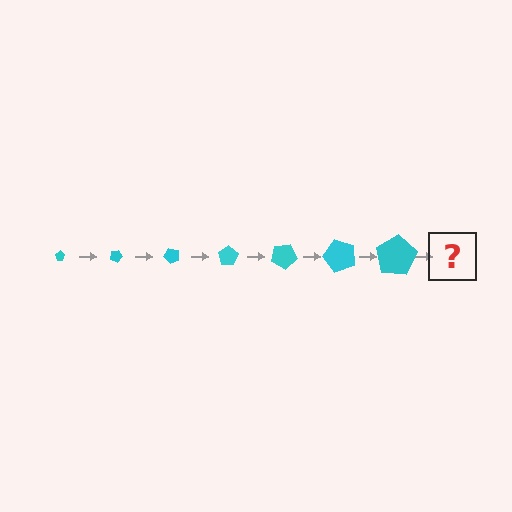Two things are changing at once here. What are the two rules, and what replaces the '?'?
The two rules are that the pentagon grows larger each step and it rotates 25 degrees each step. The '?' should be a pentagon, larger than the previous one and rotated 175 degrees from the start.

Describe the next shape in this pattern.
It should be a pentagon, larger than the previous one and rotated 175 degrees from the start.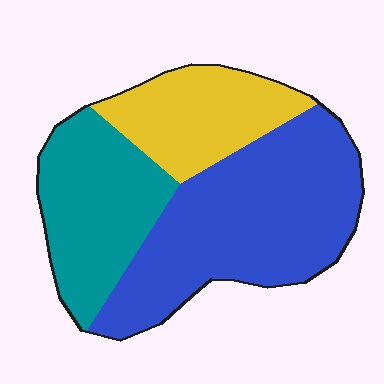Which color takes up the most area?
Blue, at roughly 50%.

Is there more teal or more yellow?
Teal.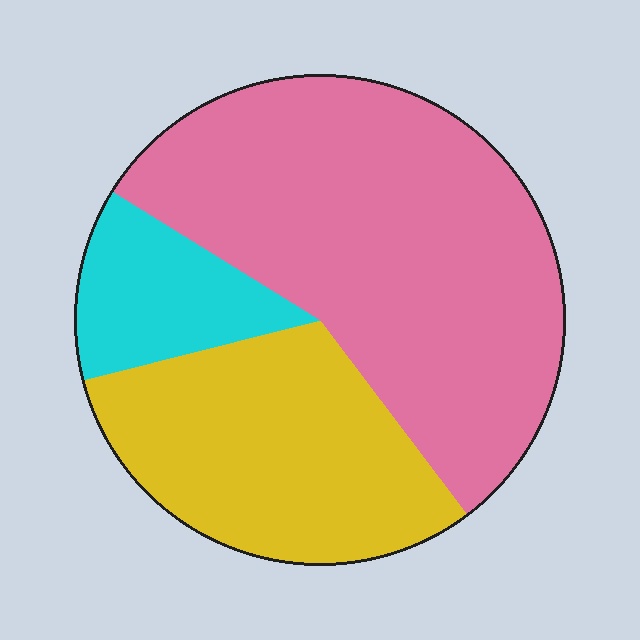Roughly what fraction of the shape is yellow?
Yellow takes up about one third (1/3) of the shape.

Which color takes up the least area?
Cyan, at roughly 15%.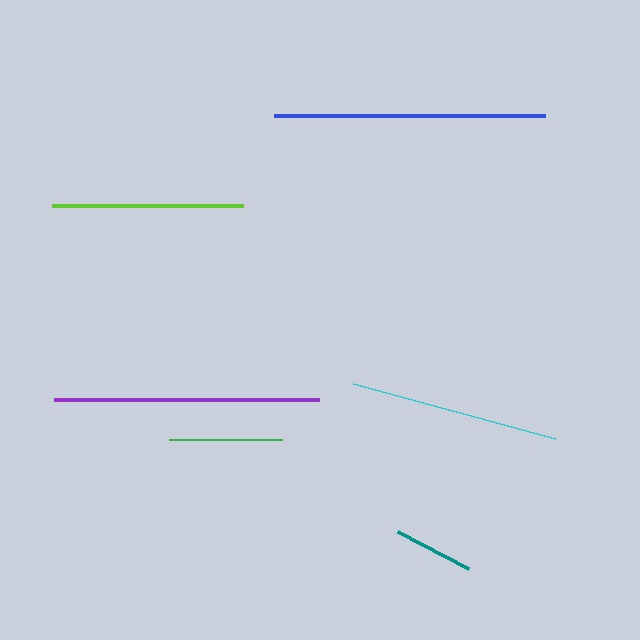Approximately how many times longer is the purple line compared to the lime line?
The purple line is approximately 1.4 times the length of the lime line.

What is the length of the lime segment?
The lime segment is approximately 191 pixels long.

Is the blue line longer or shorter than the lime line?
The blue line is longer than the lime line.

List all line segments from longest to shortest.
From longest to shortest: blue, purple, cyan, lime, green, teal.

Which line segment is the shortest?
The teal line is the shortest at approximately 80 pixels.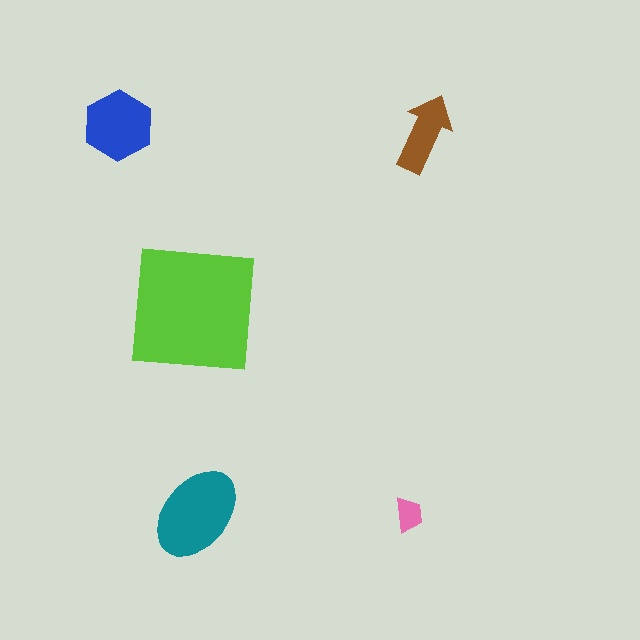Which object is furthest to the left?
The blue hexagon is leftmost.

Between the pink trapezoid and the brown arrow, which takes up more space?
The brown arrow.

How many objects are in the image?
There are 5 objects in the image.